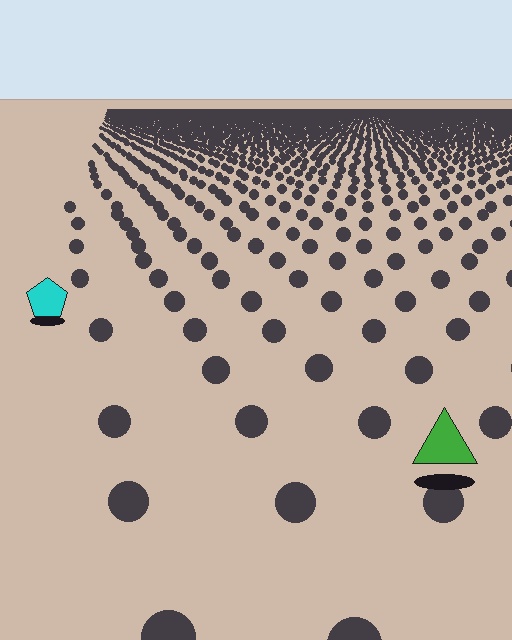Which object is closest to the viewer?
The green triangle is closest. The texture marks near it are larger and more spread out.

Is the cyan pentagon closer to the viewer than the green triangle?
No. The green triangle is closer — you can tell from the texture gradient: the ground texture is coarser near it.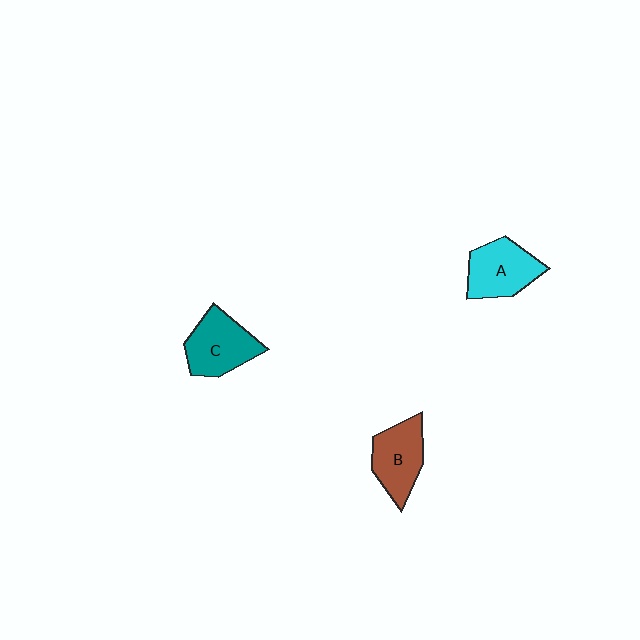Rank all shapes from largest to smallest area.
From largest to smallest: C (teal), A (cyan), B (brown).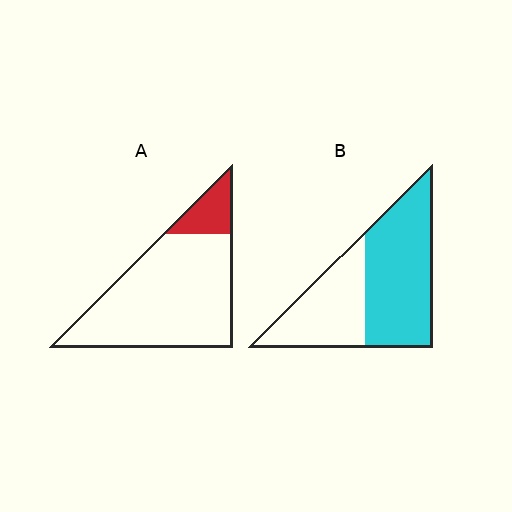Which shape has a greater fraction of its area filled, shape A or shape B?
Shape B.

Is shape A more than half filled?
No.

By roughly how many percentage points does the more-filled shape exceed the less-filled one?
By roughly 45 percentage points (B over A).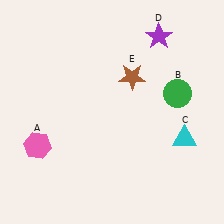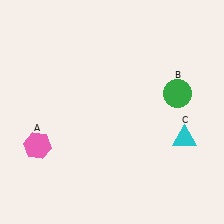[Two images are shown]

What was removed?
The brown star (E), the purple star (D) were removed in Image 2.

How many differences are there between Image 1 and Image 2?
There are 2 differences between the two images.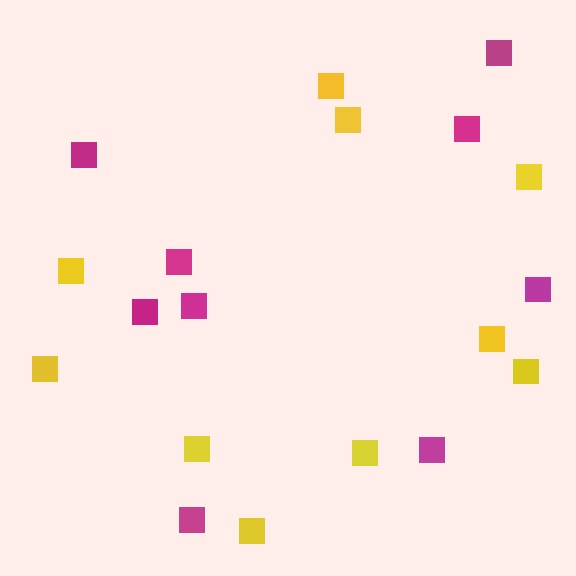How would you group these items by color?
There are 2 groups: one group of magenta squares (9) and one group of yellow squares (10).